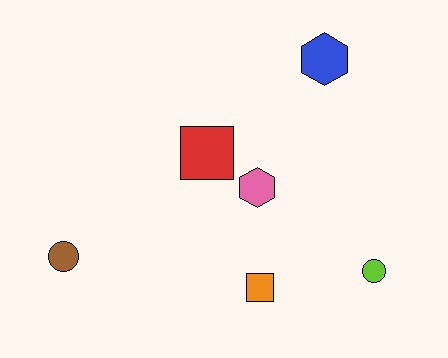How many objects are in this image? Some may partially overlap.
There are 6 objects.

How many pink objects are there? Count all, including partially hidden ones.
There is 1 pink object.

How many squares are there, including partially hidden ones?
There are 2 squares.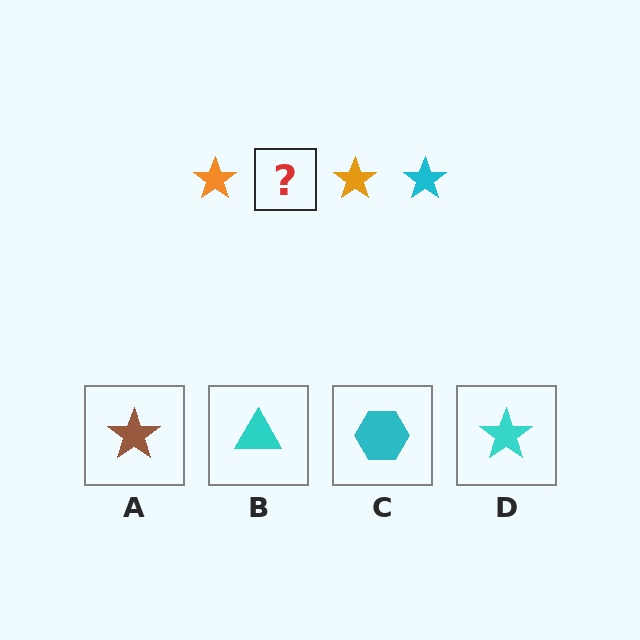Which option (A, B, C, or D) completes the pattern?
D.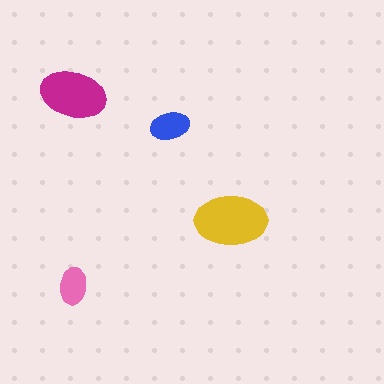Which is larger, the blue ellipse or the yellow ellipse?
The yellow one.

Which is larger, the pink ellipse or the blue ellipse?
The blue one.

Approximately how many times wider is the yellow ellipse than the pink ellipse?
About 2 times wider.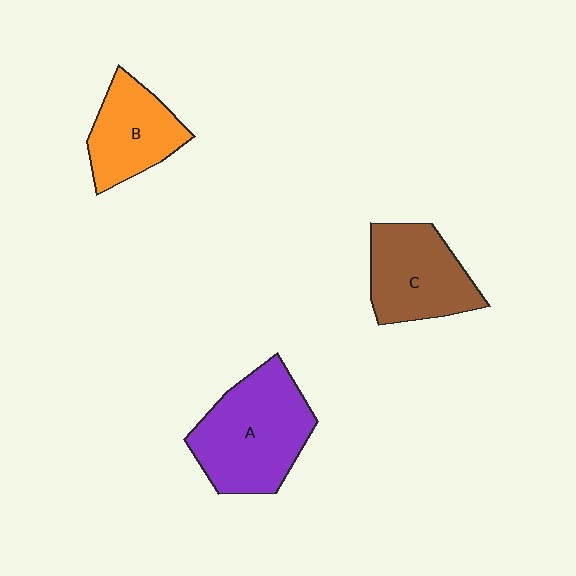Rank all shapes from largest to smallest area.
From largest to smallest: A (purple), C (brown), B (orange).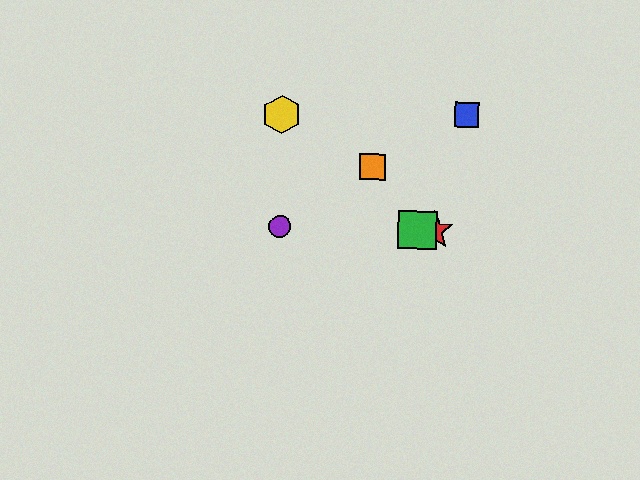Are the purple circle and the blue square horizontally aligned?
No, the purple circle is at y≈227 and the blue square is at y≈115.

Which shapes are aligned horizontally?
The red star, the green square, the purple circle are aligned horizontally.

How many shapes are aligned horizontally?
3 shapes (the red star, the green square, the purple circle) are aligned horizontally.